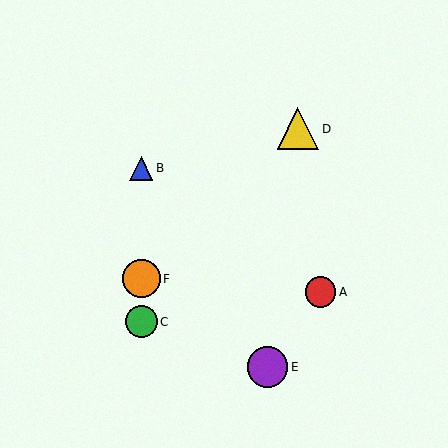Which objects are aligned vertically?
Objects B, C, F are aligned vertically.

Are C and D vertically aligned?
No, C is at x≈141 and D is at x≈298.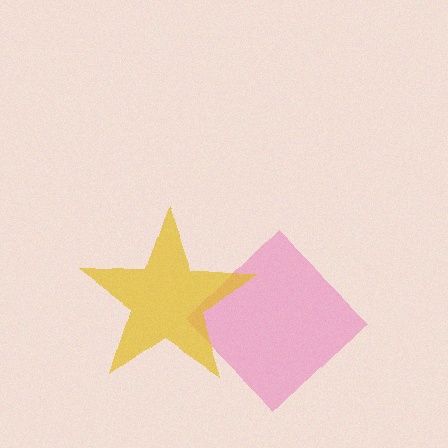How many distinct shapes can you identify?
There are 2 distinct shapes: a pink diamond, a yellow star.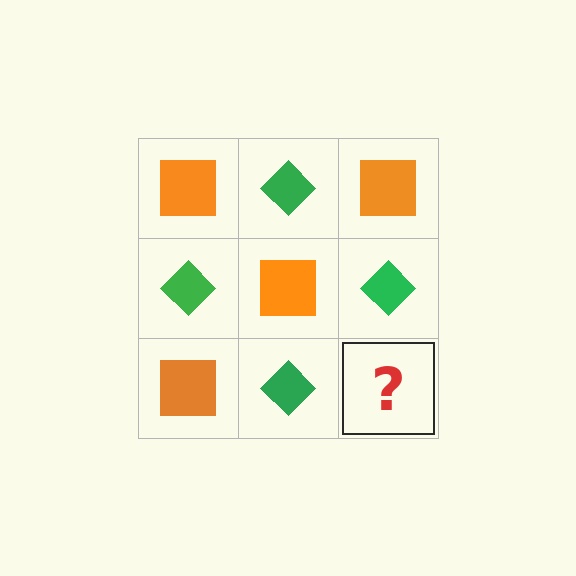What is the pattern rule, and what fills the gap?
The rule is that it alternates orange square and green diamond in a checkerboard pattern. The gap should be filled with an orange square.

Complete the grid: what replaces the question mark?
The question mark should be replaced with an orange square.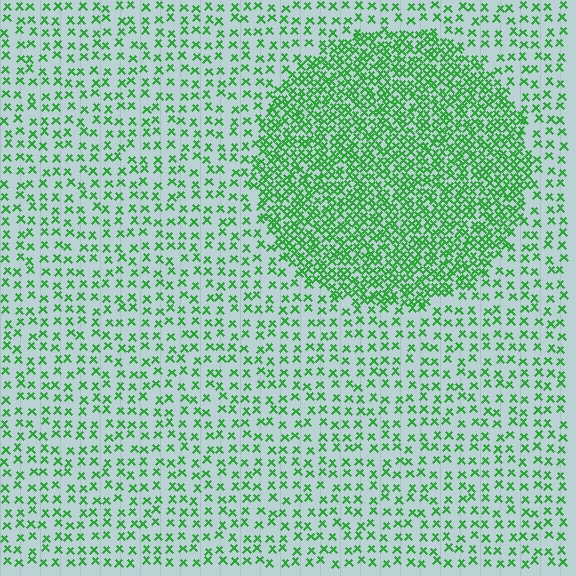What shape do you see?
I see a circle.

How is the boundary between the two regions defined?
The boundary is defined by a change in element density (approximately 2.6x ratio). All elements are the same color, size, and shape.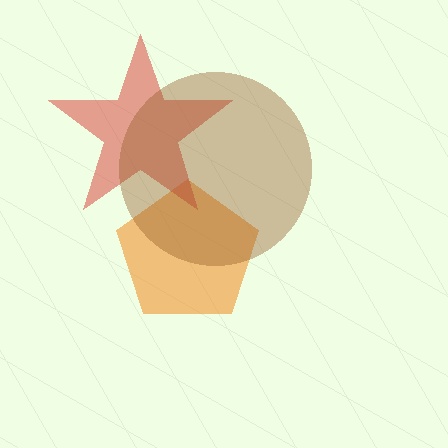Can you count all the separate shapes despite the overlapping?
Yes, there are 3 separate shapes.